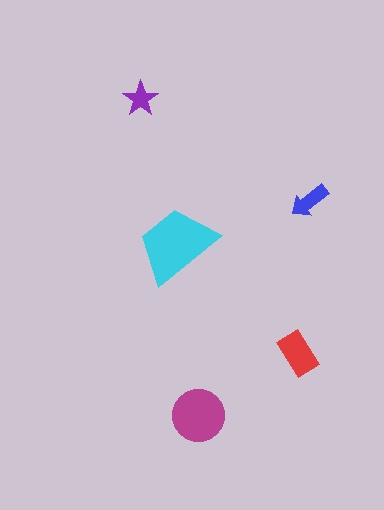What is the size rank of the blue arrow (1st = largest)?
4th.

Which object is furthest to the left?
The purple star is leftmost.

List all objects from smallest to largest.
The purple star, the blue arrow, the red rectangle, the magenta circle, the cyan trapezoid.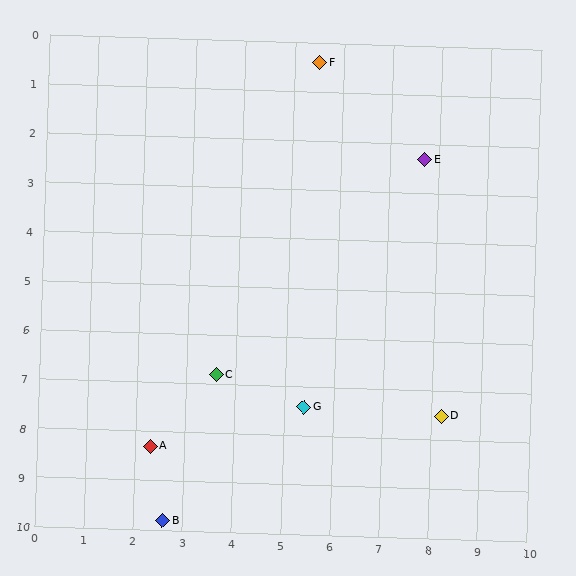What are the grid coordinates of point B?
Point B is at approximately (2.6, 9.8).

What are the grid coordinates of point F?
Point F is at approximately (5.5, 0.4).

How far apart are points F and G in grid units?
Points F and G are about 7.0 grid units apart.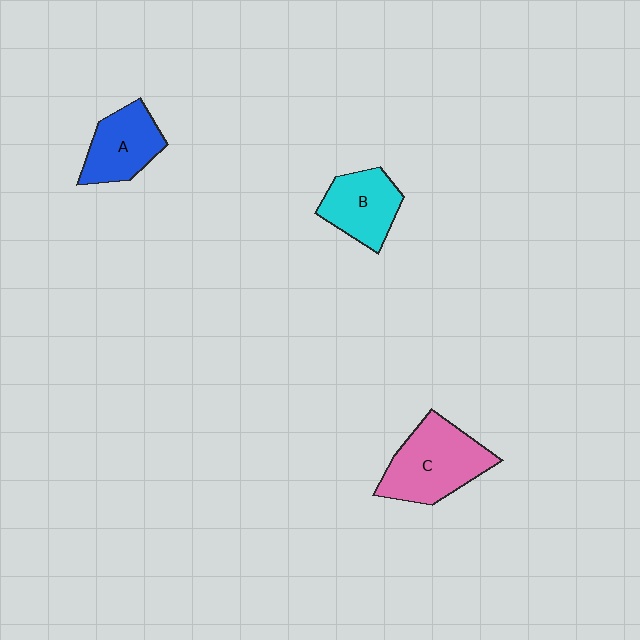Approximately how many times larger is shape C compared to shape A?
Approximately 1.4 times.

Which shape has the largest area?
Shape C (pink).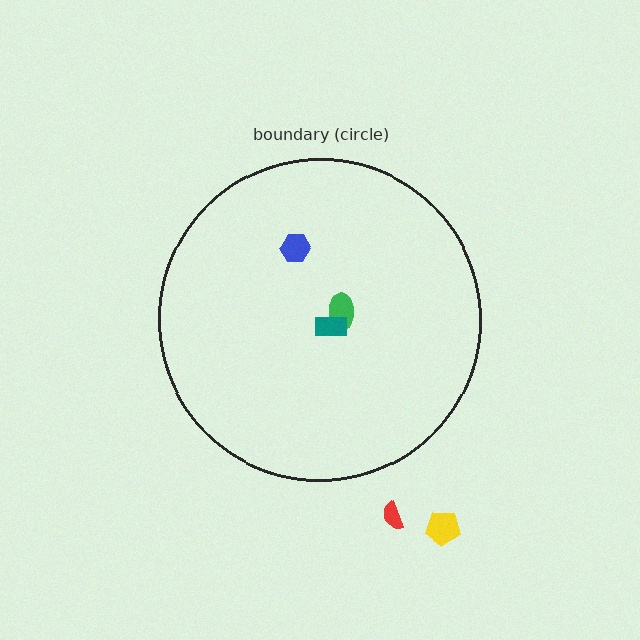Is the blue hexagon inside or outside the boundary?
Inside.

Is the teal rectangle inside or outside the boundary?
Inside.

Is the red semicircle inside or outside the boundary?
Outside.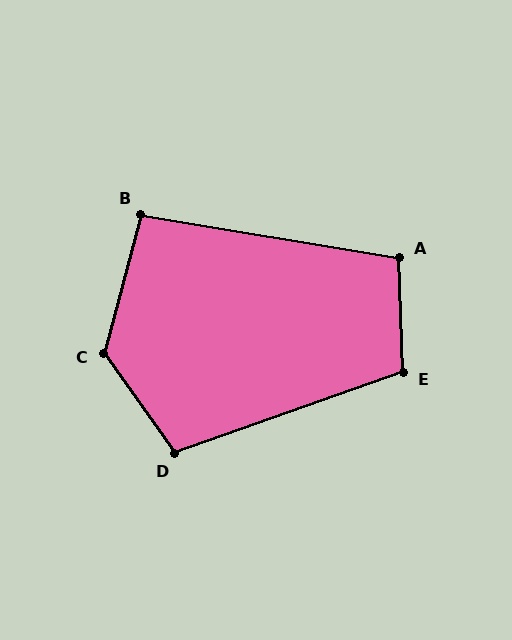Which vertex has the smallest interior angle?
B, at approximately 96 degrees.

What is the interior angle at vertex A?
Approximately 101 degrees (obtuse).